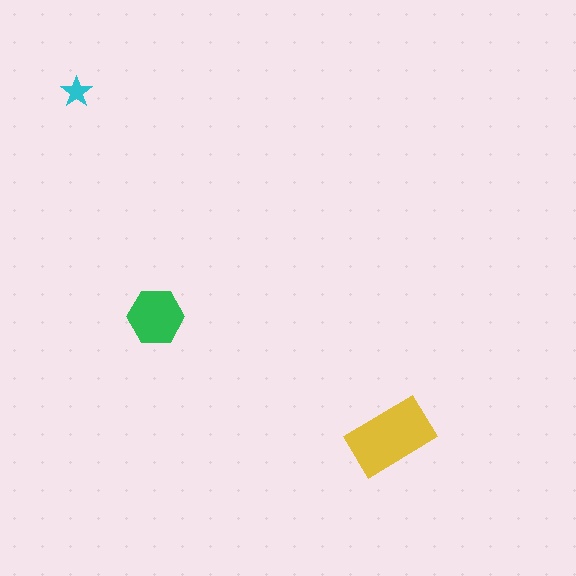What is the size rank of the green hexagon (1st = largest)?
2nd.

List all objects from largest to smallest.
The yellow rectangle, the green hexagon, the cyan star.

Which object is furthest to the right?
The yellow rectangle is rightmost.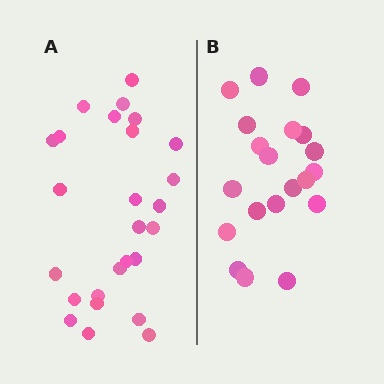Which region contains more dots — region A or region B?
Region A (the left region) has more dots.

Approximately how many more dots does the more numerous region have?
Region A has about 6 more dots than region B.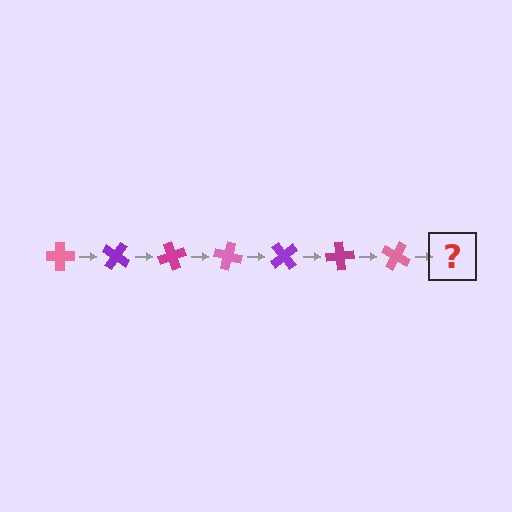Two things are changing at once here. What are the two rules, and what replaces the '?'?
The two rules are that it rotates 35 degrees each step and the color cycles through pink, purple, and magenta. The '?' should be a purple cross, rotated 245 degrees from the start.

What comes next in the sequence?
The next element should be a purple cross, rotated 245 degrees from the start.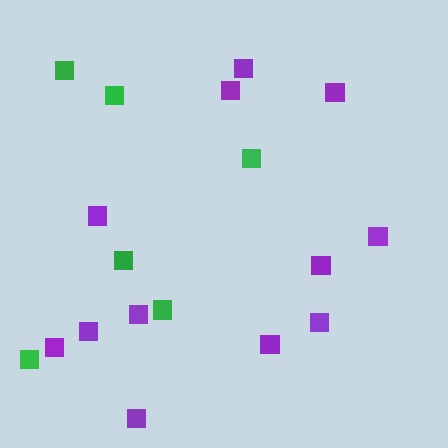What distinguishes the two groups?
There are 2 groups: one group of green squares (6) and one group of purple squares (12).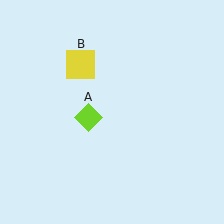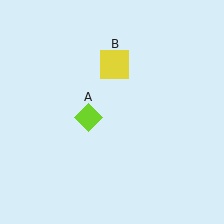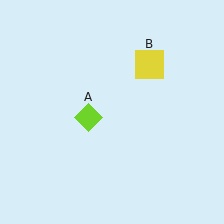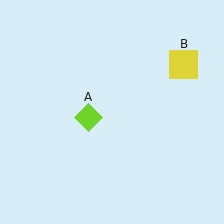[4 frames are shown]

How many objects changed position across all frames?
1 object changed position: yellow square (object B).